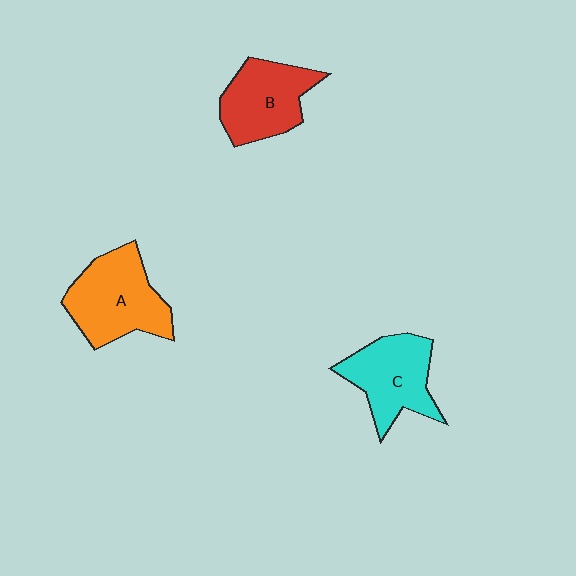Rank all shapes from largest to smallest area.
From largest to smallest: A (orange), C (cyan), B (red).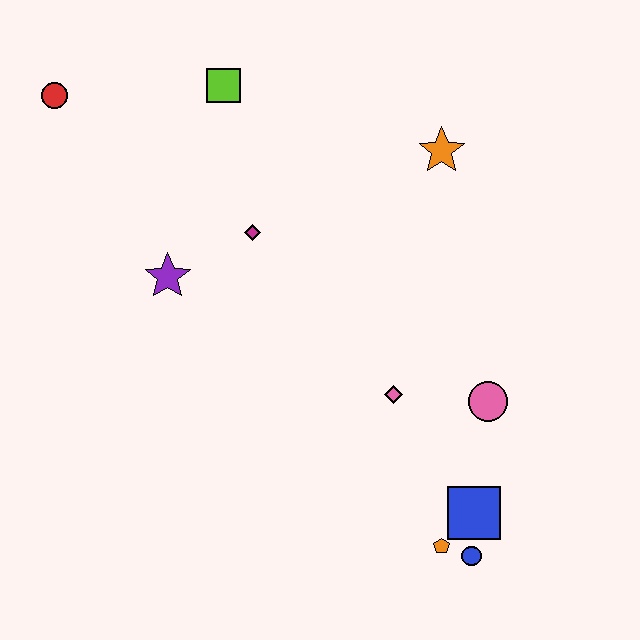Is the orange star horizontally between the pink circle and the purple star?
Yes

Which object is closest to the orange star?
The magenta diamond is closest to the orange star.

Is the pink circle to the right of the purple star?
Yes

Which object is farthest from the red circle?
The blue circle is farthest from the red circle.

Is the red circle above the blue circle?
Yes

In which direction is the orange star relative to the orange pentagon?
The orange star is above the orange pentagon.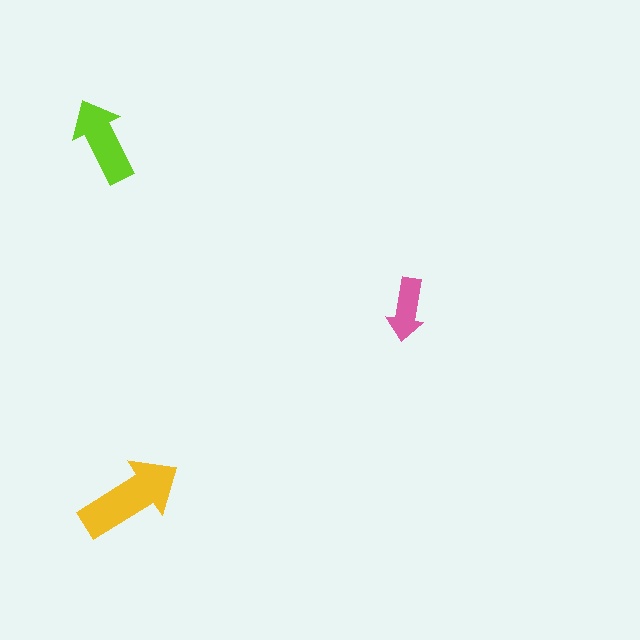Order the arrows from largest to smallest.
the yellow one, the lime one, the pink one.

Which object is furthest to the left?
The lime arrow is leftmost.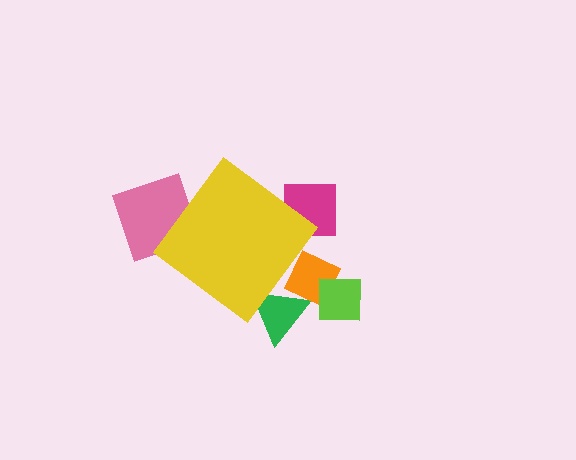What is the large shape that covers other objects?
A yellow diamond.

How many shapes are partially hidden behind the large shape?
4 shapes are partially hidden.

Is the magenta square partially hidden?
Yes, the magenta square is partially hidden behind the yellow diamond.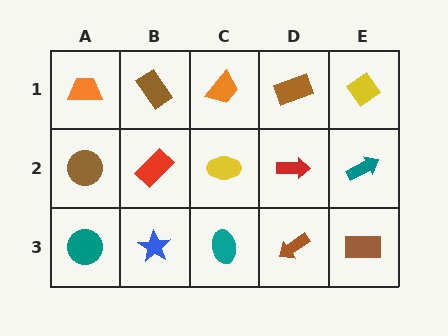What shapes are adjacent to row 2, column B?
A brown rectangle (row 1, column B), a blue star (row 3, column B), a brown circle (row 2, column A), a yellow ellipse (row 2, column C).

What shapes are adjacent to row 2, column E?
A yellow diamond (row 1, column E), a brown rectangle (row 3, column E), a red arrow (row 2, column D).